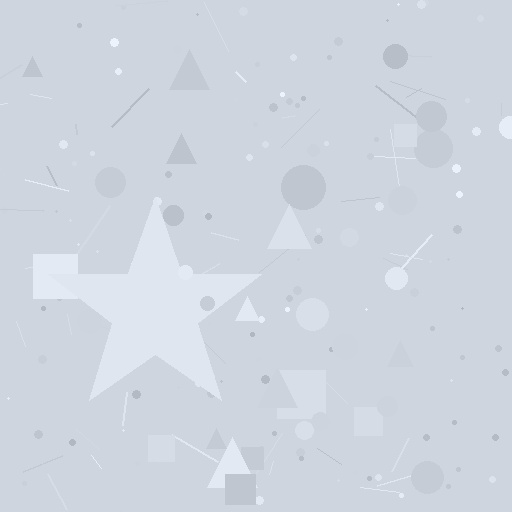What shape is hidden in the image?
A star is hidden in the image.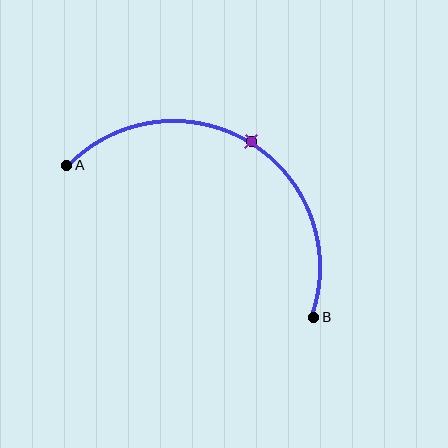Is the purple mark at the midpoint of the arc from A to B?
Yes. The purple mark lies on the arc at equal arc-length from both A and B — it is the arc midpoint.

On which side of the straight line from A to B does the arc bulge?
The arc bulges above the straight line connecting A and B.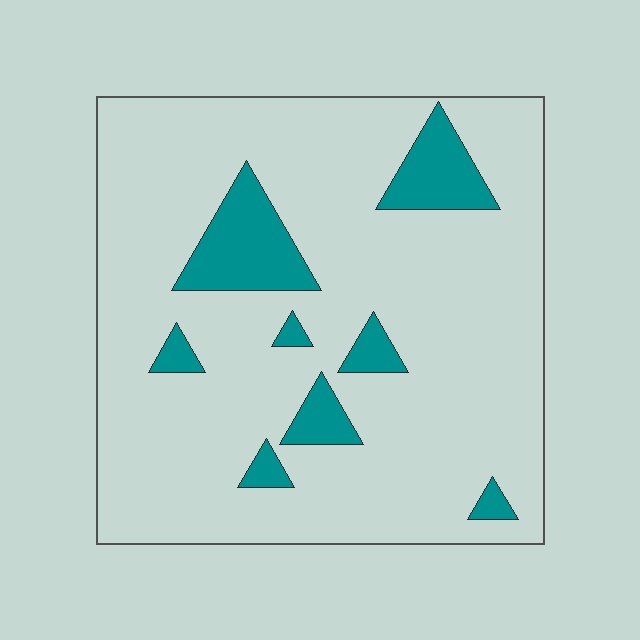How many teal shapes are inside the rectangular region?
8.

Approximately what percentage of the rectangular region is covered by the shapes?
Approximately 15%.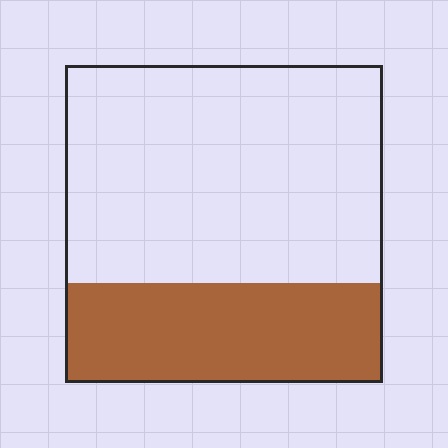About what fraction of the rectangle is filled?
About one third (1/3).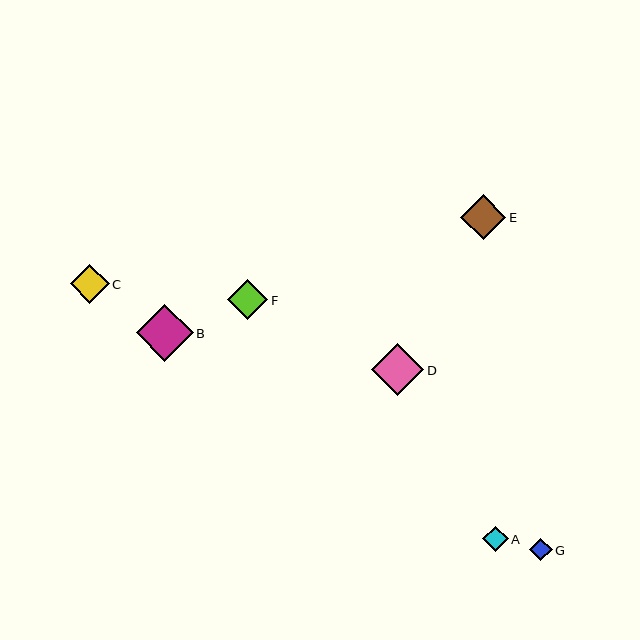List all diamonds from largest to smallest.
From largest to smallest: B, D, E, F, C, A, G.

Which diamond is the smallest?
Diamond G is the smallest with a size of approximately 22 pixels.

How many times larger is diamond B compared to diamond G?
Diamond B is approximately 2.6 times the size of diamond G.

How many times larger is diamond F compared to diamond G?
Diamond F is approximately 1.8 times the size of diamond G.